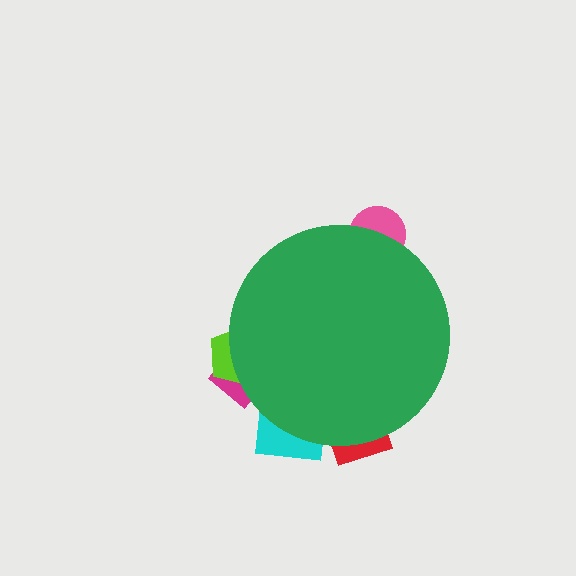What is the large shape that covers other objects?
A green circle.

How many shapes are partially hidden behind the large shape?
5 shapes are partially hidden.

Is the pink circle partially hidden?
Yes, the pink circle is partially hidden behind the green circle.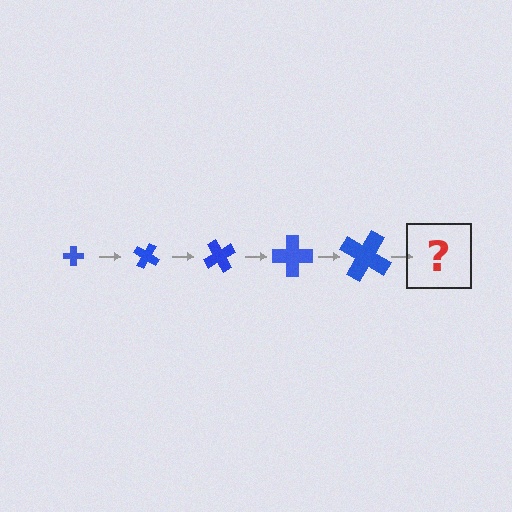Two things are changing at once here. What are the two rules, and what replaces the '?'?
The two rules are that the cross grows larger each step and it rotates 30 degrees each step. The '?' should be a cross, larger than the previous one and rotated 150 degrees from the start.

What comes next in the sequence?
The next element should be a cross, larger than the previous one and rotated 150 degrees from the start.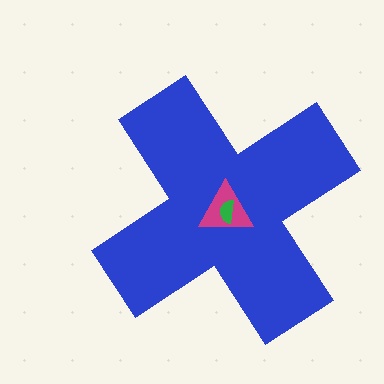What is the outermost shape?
The blue cross.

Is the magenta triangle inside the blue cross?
Yes.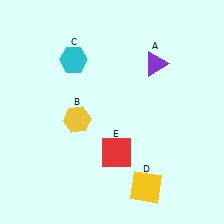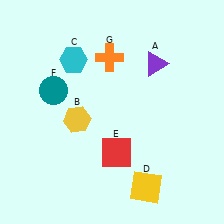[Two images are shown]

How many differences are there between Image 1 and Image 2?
There are 2 differences between the two images.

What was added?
A teal circle (F), an orange cross (G) were added in Image 2.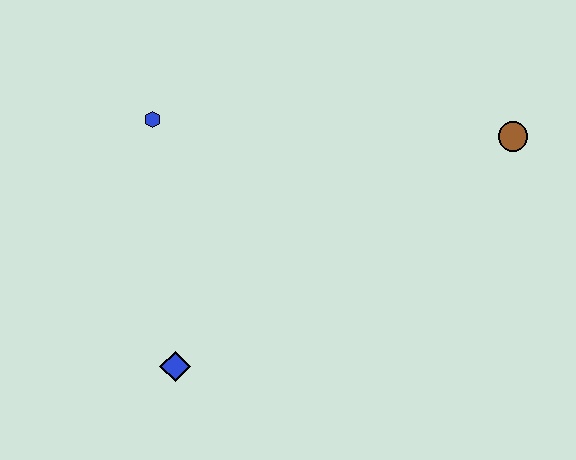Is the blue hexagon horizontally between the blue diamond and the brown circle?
No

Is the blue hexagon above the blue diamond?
Yes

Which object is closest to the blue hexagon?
The blue diamond is closest to the blue hexagon.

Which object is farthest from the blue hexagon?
The brown circle is farthest from the blue hexagon.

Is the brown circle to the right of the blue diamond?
Yes